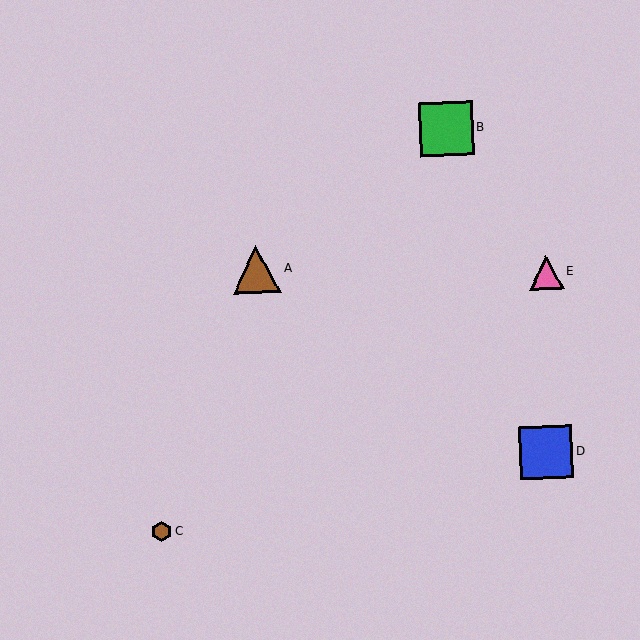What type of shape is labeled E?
Shape E is a pink triangle.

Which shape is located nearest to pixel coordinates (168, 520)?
The brown hexagon (labeled C) at (161, 532) is nearest to that location.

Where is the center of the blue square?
The center of the blue square is at (546, 452).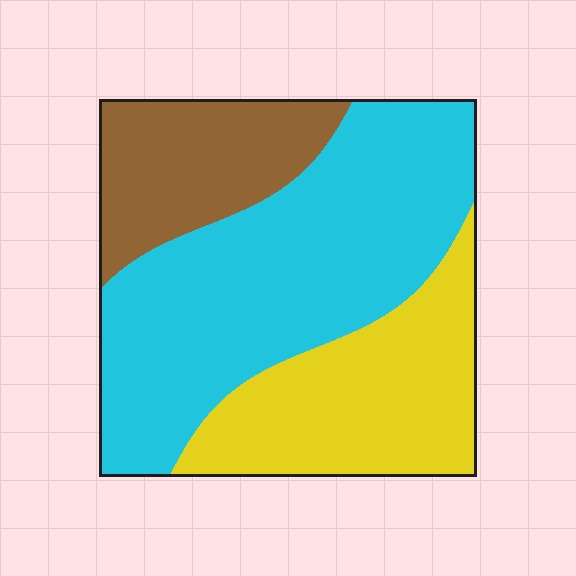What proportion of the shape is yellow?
Yellow covers around 30% of the shape.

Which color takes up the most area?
Cyan, at roughly 50%.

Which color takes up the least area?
Brown, at roughly 20%.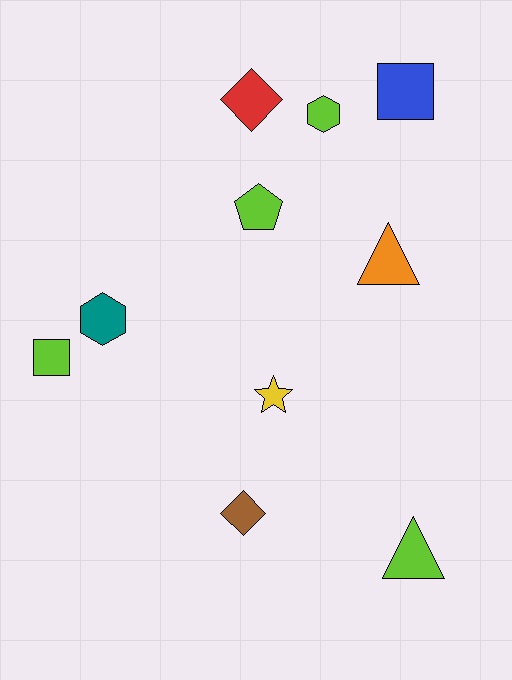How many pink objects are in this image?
There are no pink objects.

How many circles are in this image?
There are no circles.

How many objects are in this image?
There are 10 objects.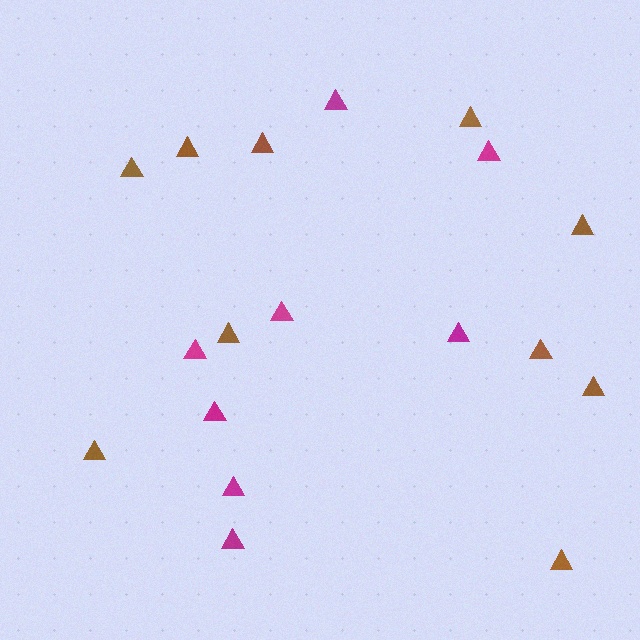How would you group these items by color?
There are 2 groups: one group of brown triangles (10) and one group of magenta triangles (8).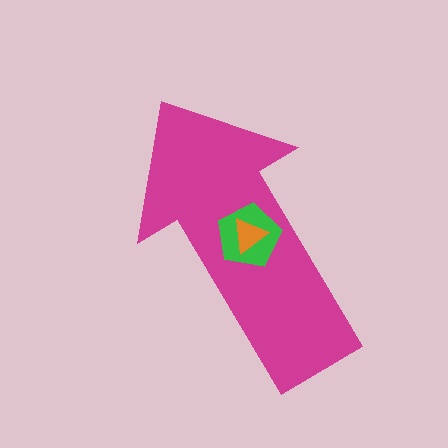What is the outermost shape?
The magenta arrow.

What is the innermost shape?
The orange triangle.